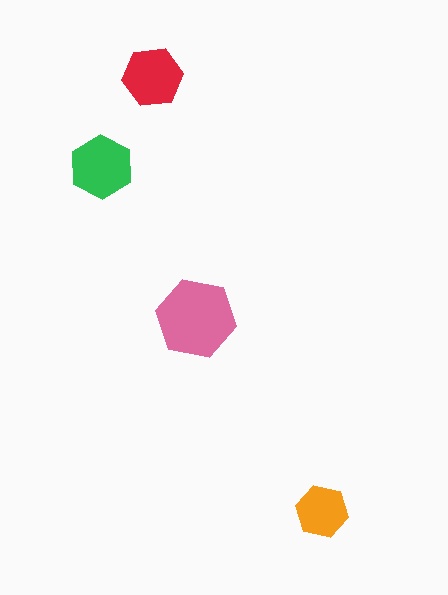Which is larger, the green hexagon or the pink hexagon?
The pink one.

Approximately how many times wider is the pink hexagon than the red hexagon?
About 1.5 times wider.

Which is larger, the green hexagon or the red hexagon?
The green one.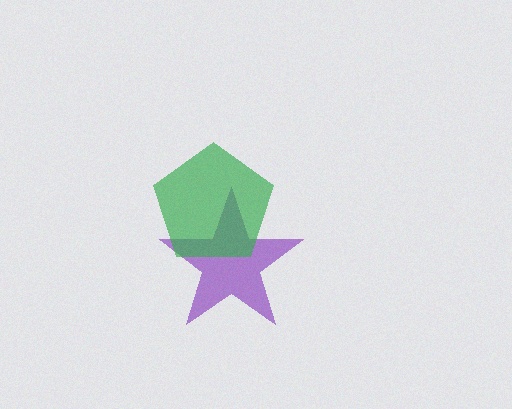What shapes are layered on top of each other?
The layered shapes are: a purple star, a green pentagon.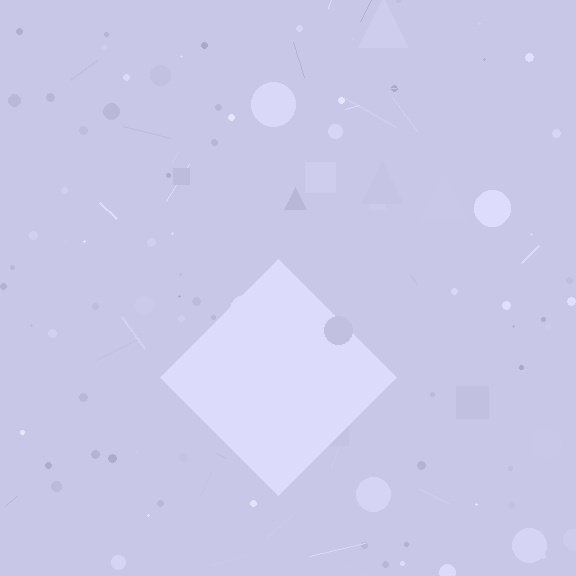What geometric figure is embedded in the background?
A diamond is embedded in the background.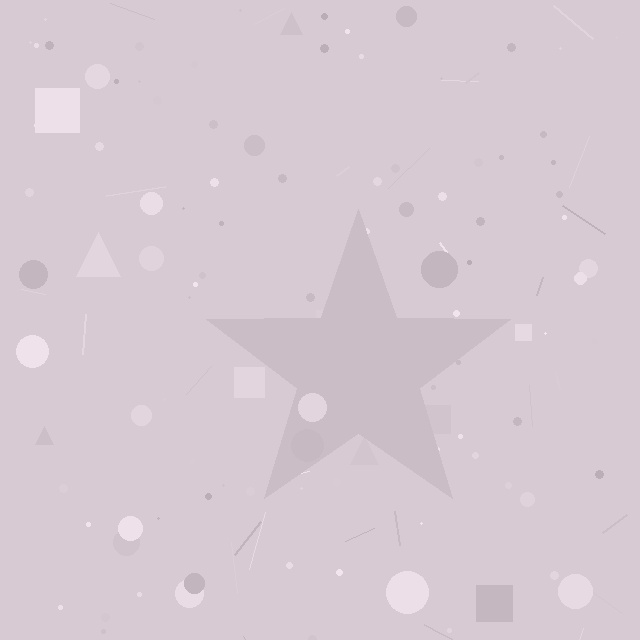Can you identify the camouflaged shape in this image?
The camouflaged shape is a star.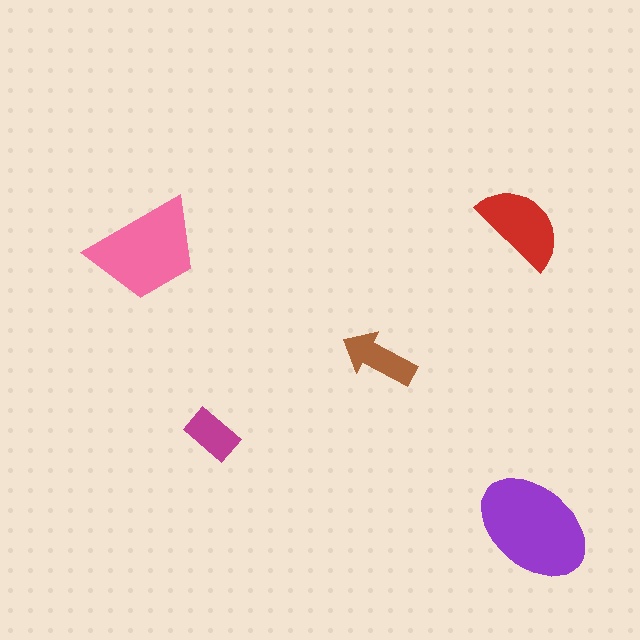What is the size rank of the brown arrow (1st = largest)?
4th.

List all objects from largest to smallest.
The purple ellipse, the pink trapezoid, the red semicircle, the brown arrow, the magenta rectangle.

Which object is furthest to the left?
The pink trapezoid is leftmost.